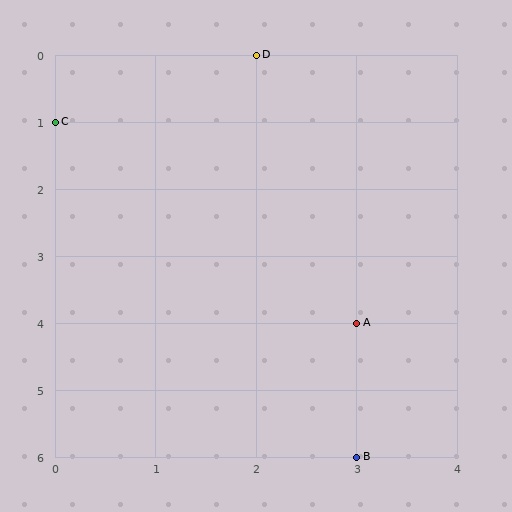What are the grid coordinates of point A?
Point A is at grid coordinates (3, 4).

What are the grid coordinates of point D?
Point D is at grid coordinates (2, 0).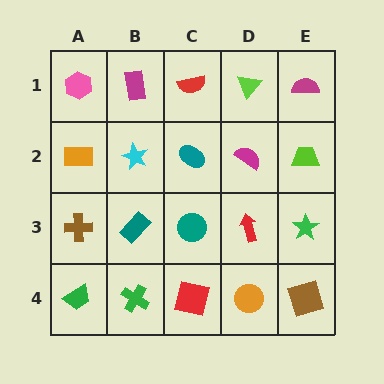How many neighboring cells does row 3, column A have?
3.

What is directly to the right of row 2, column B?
A teal ellipse.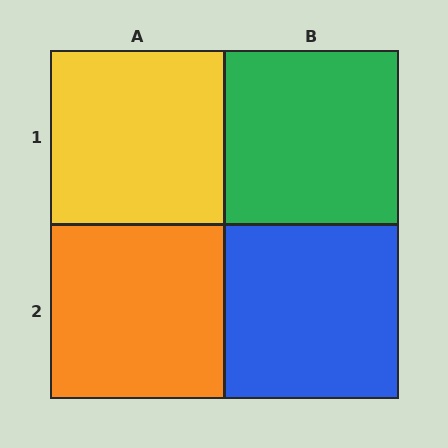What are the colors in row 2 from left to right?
Orange, blue.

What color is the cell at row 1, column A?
Yellow.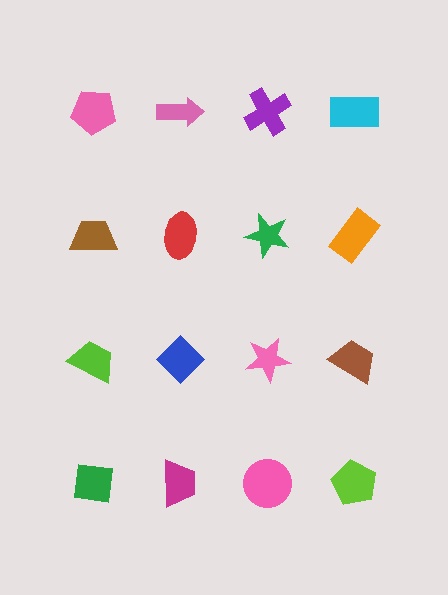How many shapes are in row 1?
4 shapes.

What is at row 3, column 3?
A pink star.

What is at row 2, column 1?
A brown trapezoid.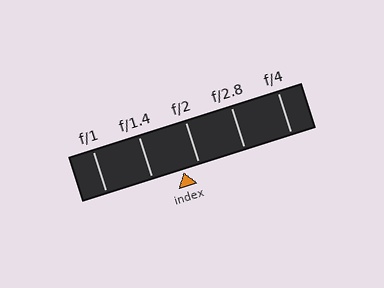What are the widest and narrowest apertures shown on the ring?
The widest aperture shown is f/1 and the narrowest is f/4.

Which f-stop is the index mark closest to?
The index mark is closest to f/2.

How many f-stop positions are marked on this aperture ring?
There are 5 f-stop positions marked.